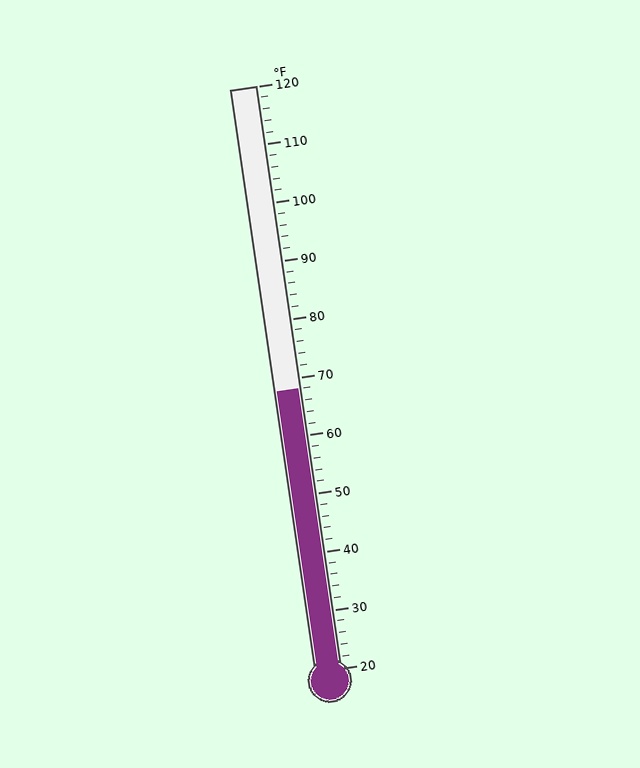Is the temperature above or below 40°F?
The temperature is above 40°F.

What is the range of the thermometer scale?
The thermometer scale ranges from 20°F to 120°F.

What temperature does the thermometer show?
The thermometer shows approximately 68°F.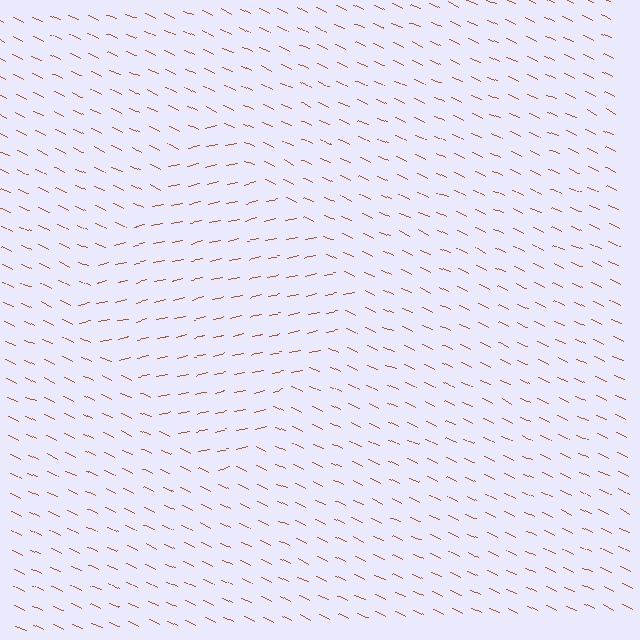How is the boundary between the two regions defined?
The boundary is defined purely by a change in line orientation (approximately 38 degrees difference). All lines are the same color and thickness.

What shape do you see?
I see a diamond.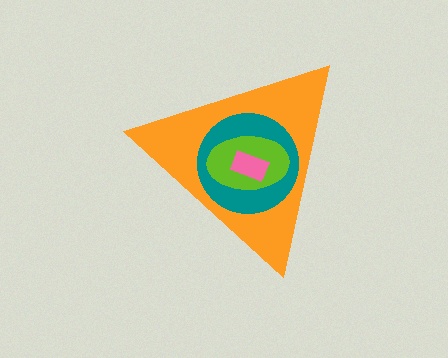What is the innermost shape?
The pink rectangle.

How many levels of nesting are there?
4.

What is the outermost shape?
The orange triangle.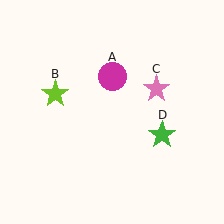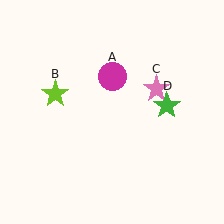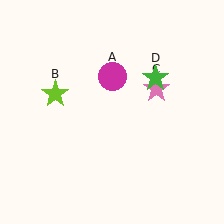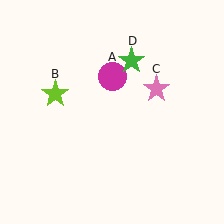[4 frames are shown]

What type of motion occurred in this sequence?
The green star (object D) rotated counterclockwise around the center of the scene.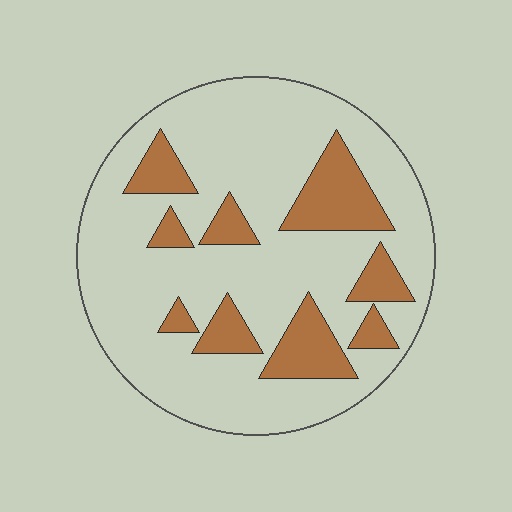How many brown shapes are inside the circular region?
9.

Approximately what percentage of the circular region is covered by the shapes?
Approximately 20%.